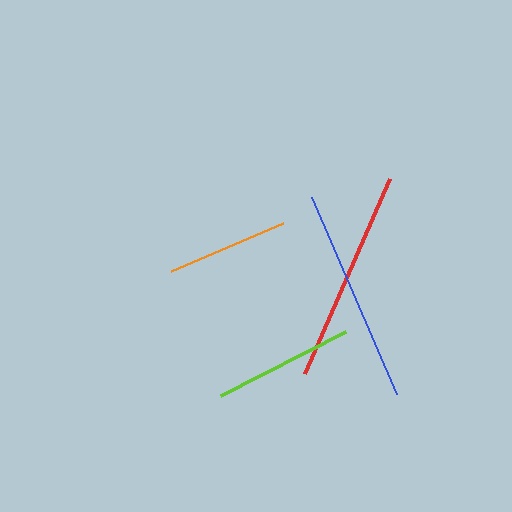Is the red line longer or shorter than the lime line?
The red line is longer than the lime line.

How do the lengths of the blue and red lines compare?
The blue and red lines are approximately the same length.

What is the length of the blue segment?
The blue segment is approximately 214 pixels long.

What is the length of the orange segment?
The orange segment is approximately 122 pixels long.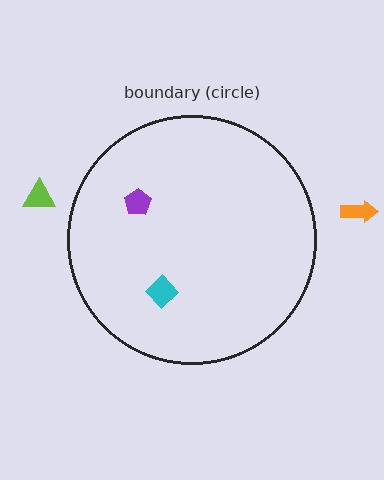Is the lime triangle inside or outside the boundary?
Outside.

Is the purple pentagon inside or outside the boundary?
Inside.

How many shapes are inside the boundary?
2 inside, 2 outside.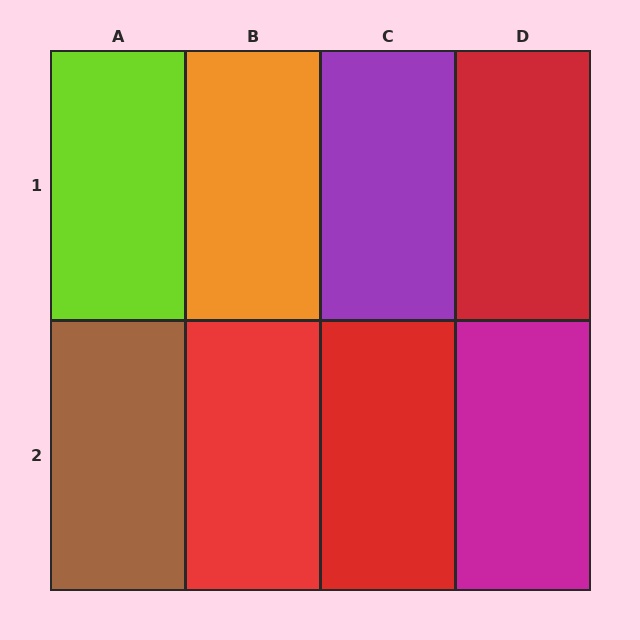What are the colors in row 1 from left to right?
Lime, orange, purple, red.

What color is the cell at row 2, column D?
Magenta.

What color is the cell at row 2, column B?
Red.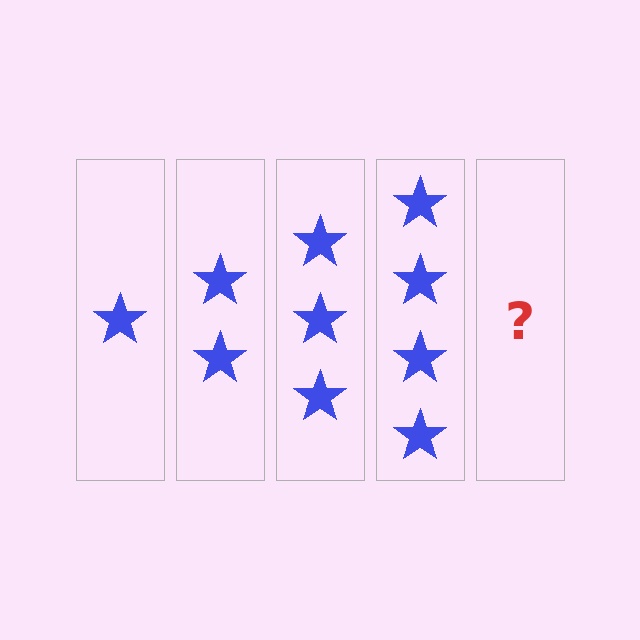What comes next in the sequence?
The next element should be 5 stars.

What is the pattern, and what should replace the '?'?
The pattern is that each step adds one more star. The '?' should be 5 stars.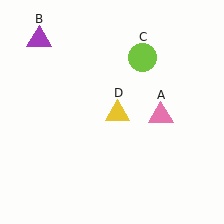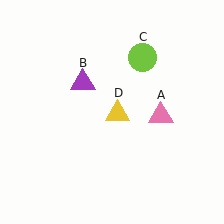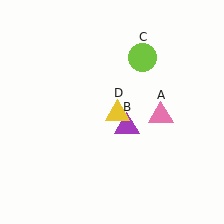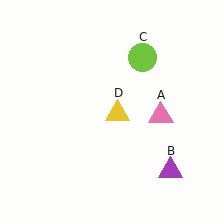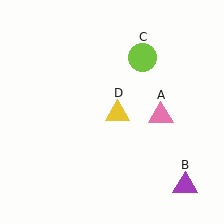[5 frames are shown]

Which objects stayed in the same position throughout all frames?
Pink triangle (object A) and lime circle (object C) and yellow triangle (object D) remained stationary.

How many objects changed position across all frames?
1 object changed position: purple triangle (object B).